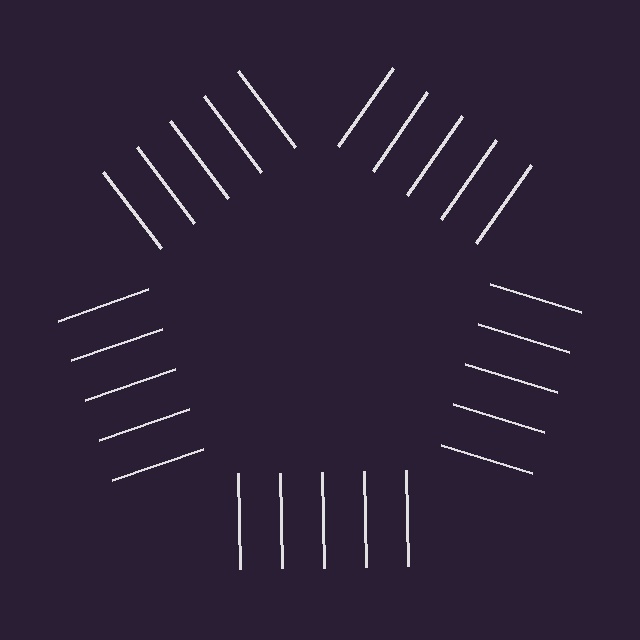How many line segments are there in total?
25 — 5 along each of the 5 edges.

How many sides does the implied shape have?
5 sides — the line-ends trace a pentagon.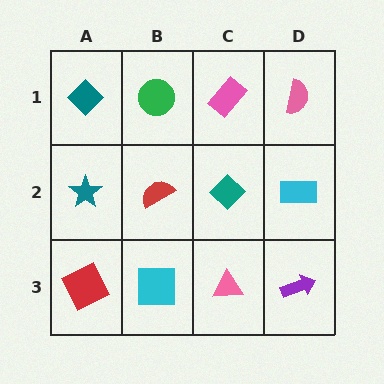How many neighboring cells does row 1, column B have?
3.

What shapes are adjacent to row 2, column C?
A pink rectangle (row 1, column C), a pink triangle (row 3, column C), a red semicircle (row 2, column B), a cyan rectangle (row 2, column D).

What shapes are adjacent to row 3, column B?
A red semicircle (row 2, column B), a red square (row 3, column A), a pink triangle (row 3, column C).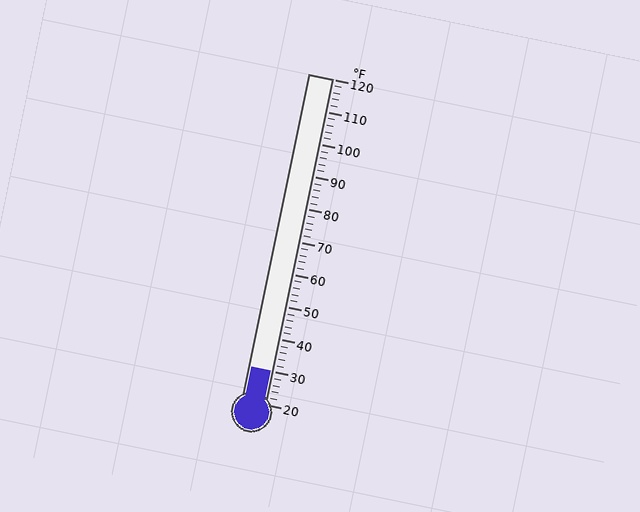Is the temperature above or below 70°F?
The temperature is below 70°F.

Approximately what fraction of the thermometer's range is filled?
The thermometer is filled to approximately 10% of its range.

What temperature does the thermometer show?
The thermometer shows approximately 30°F.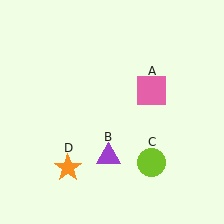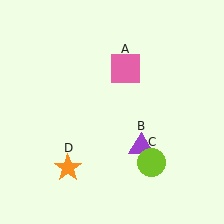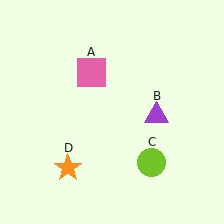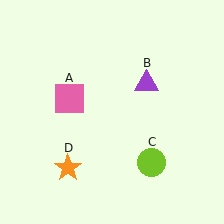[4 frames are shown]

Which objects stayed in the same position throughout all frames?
Lime circle (object C) and orange star (object D) remained stationary.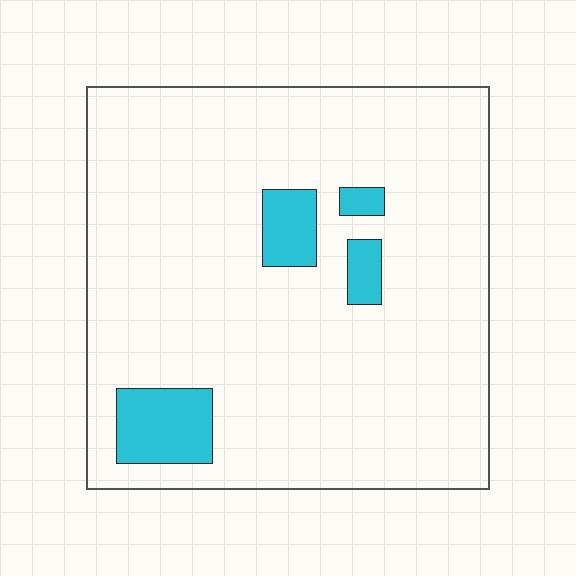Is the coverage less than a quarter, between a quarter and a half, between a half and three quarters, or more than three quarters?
Less than a quarter.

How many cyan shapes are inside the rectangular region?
4.